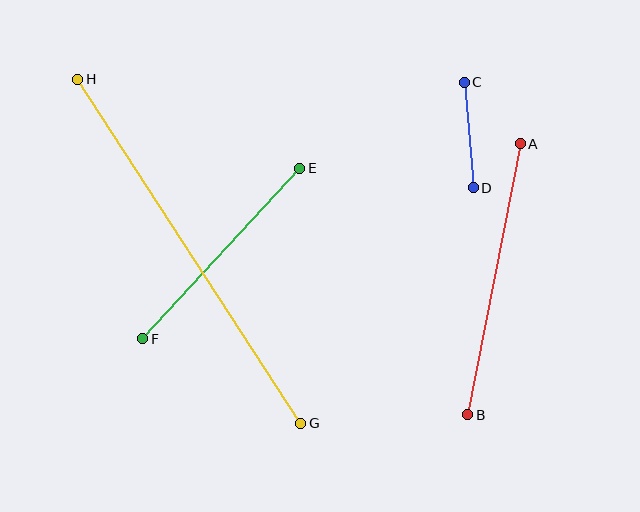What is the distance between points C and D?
The distance is approximately 106 pixels.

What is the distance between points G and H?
The distance is approximately 410 pixels.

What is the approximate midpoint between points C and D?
The midpoint is at approximately (469, 135) pixels.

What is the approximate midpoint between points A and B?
The midpoint is at approximately (494, 279) pixels.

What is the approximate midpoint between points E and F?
The midpoint is at approximately (221, 254) pixels.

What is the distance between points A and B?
The distance is approximately 276 pixels.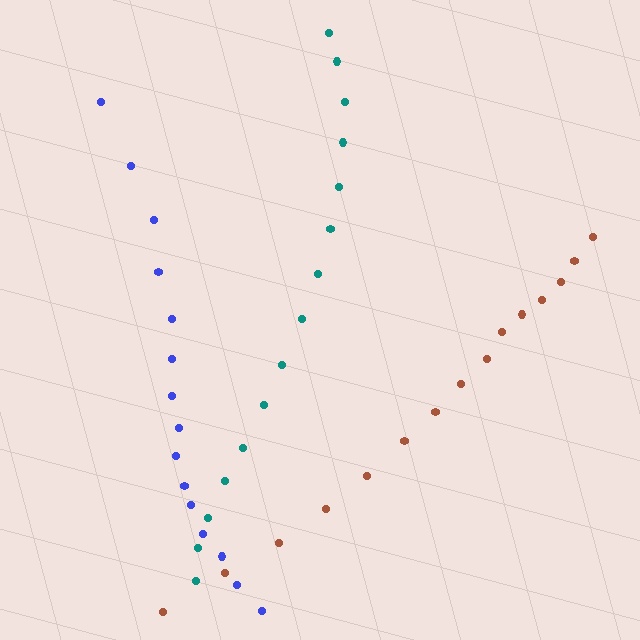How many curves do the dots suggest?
There are 3 distinct paths.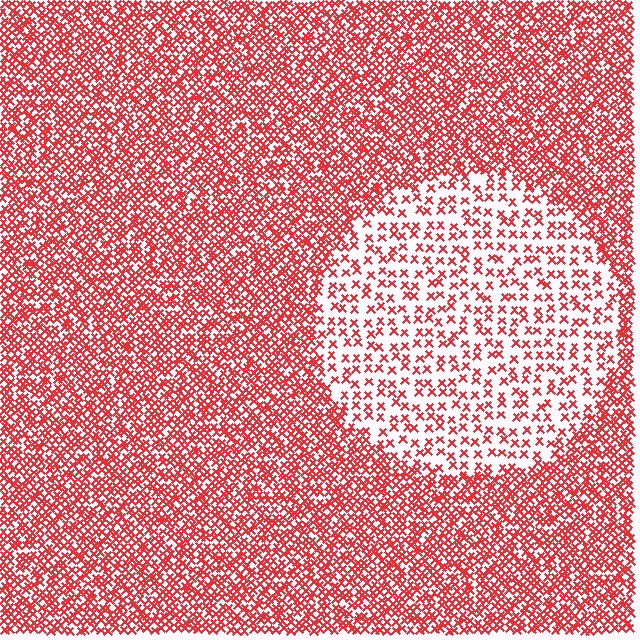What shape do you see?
I see a circle.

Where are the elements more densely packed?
The elements are more densely packed outside the circle boundary.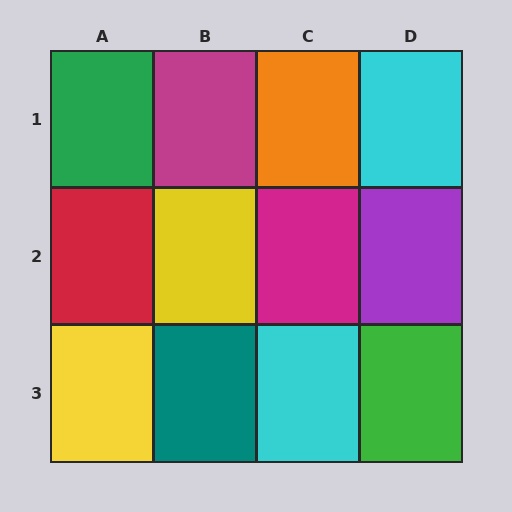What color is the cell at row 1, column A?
Green.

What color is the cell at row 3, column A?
Yellow.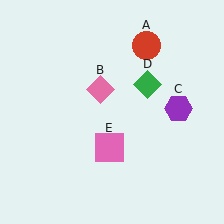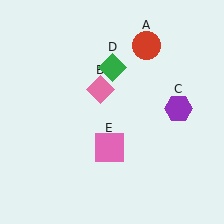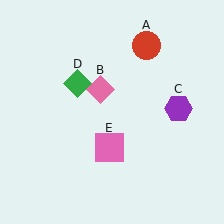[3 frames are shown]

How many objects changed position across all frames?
1 object changed position: green diamond (object D).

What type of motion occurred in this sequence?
The green diamond (object D) rotated counterclockwise around the center of the scene.